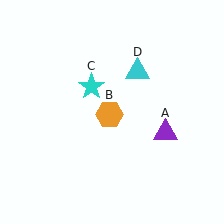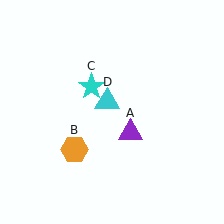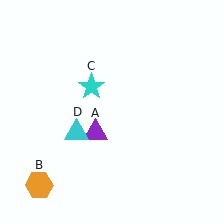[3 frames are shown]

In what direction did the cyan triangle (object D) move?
The cyan triangle (object D) moved down and to the left.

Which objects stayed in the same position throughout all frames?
Cyan star (object C) remained stationary.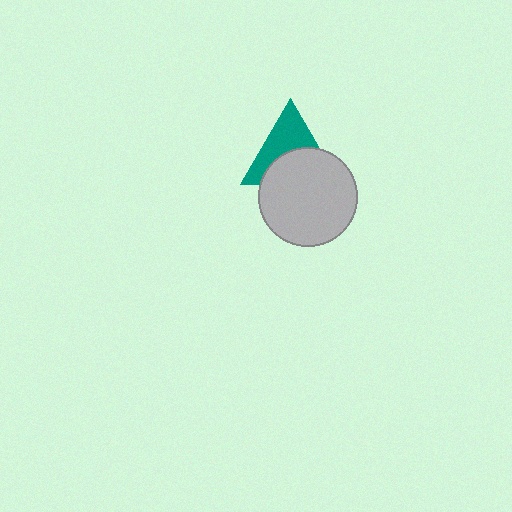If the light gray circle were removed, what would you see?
You would see the complete teal triangle.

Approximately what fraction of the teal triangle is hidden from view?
Roughly 50% of the teal triangle is hidden behind the light gray circle.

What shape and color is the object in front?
The object in front is a light gray circle.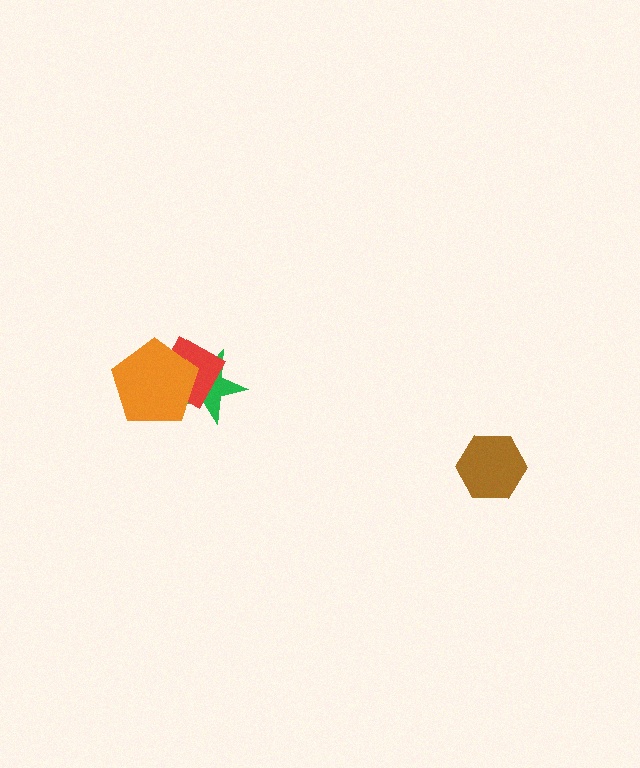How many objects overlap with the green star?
2 objects overlap with the green star.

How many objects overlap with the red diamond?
2 objects overlap with the red diamond.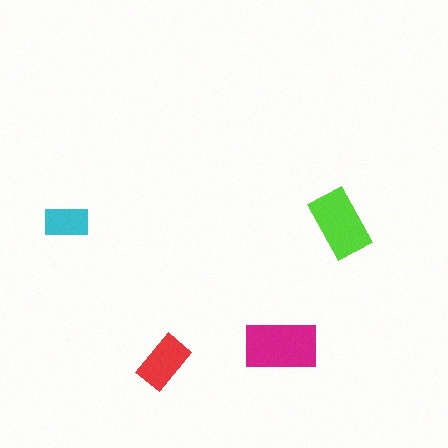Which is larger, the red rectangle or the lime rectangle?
The lime one.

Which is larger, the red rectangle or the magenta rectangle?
The magenta one.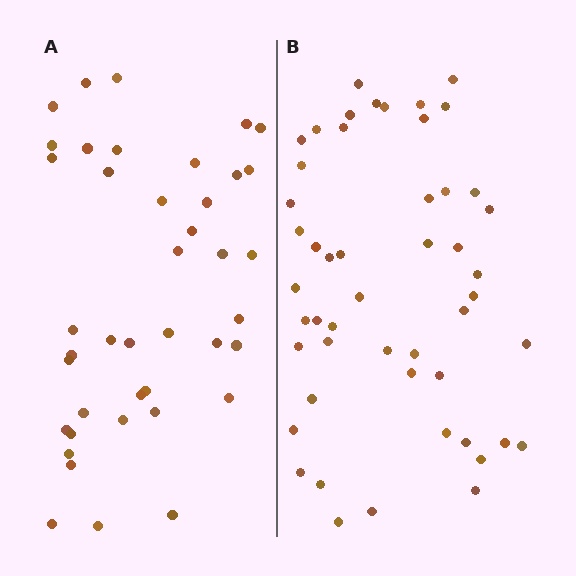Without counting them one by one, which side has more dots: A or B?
Region B (the right region) has more dots.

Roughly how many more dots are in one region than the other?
Region B has roughly 8 or so more dots than region A.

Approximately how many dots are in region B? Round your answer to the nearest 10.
About 50 dots.